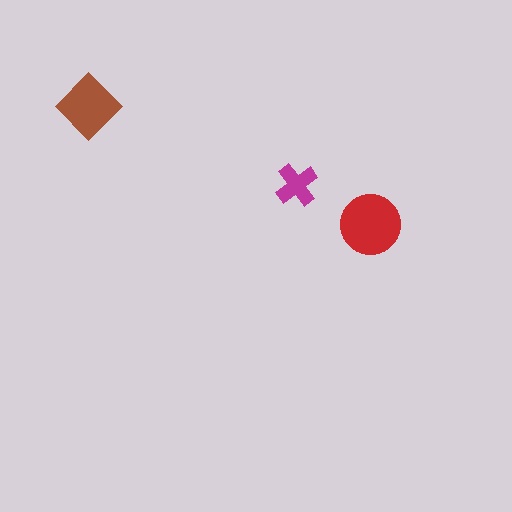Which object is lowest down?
The red circle is bottommost.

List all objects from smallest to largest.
The magenta cross, the brown diamond, the red circle.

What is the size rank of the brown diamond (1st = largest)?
2nd.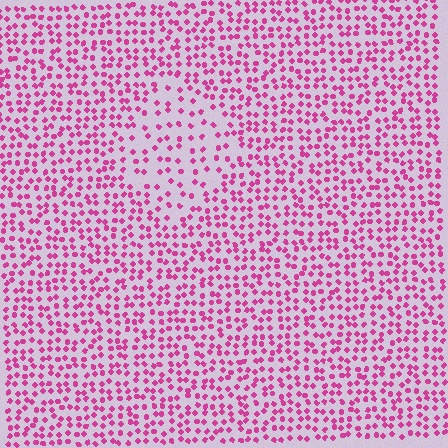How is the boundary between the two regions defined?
The boundary is defined by a change in element density (approximately 1.9x ratio). All elements are the same color, size, and shape.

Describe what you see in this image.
The image contains small magenta elements arranged at two different densities. A diamond-shaped region is visible where the elements are less densely packed than the surrounding area.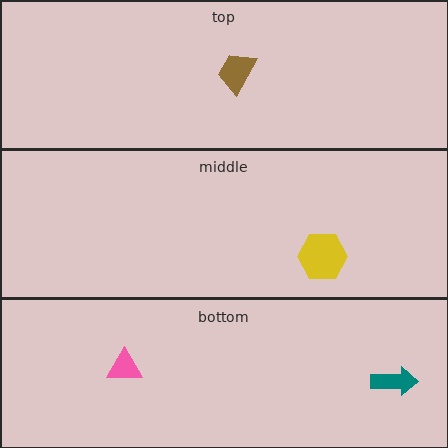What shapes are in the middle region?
The yellow hexagon.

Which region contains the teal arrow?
The bottom region.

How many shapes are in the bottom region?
2.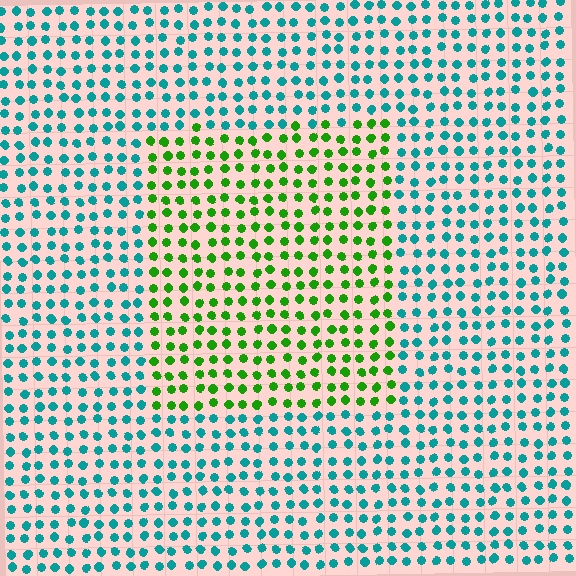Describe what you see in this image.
The image is filled with small teal elements in a uniform arrangement. A rectangle-shaped region is visible where the elements are tinted to a slightly different hue, forming a subtle color boundary.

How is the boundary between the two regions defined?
The boundary is defined purely by a slight shift in hue (about 65 degrees). Spacing, size, and orientation are identical on both sides.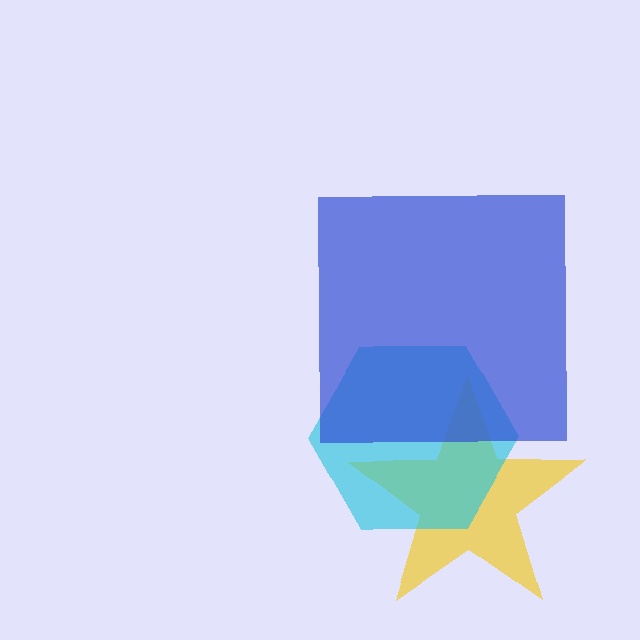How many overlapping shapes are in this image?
There are 3 overlapping shapes in the image.